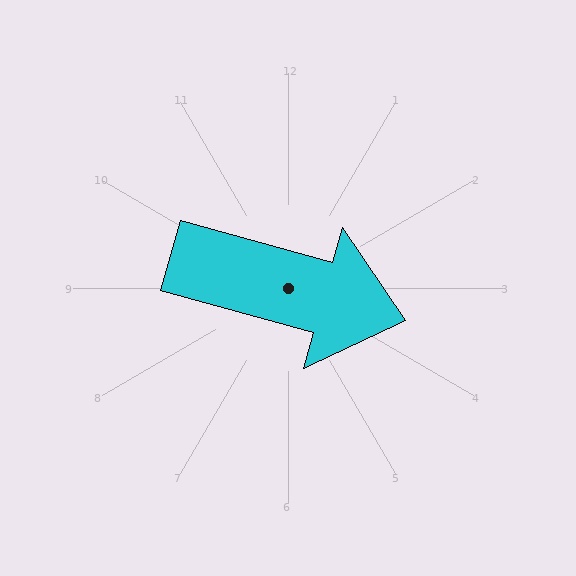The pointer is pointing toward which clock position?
Roughly 4 o'clock.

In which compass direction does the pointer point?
East.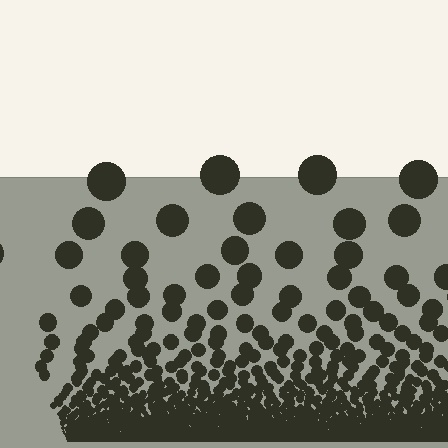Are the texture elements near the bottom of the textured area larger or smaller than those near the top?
Smaller. The gradient is inverted — elements near the bottom are smaller and denser.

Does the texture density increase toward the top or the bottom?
Density increases toward the bottom.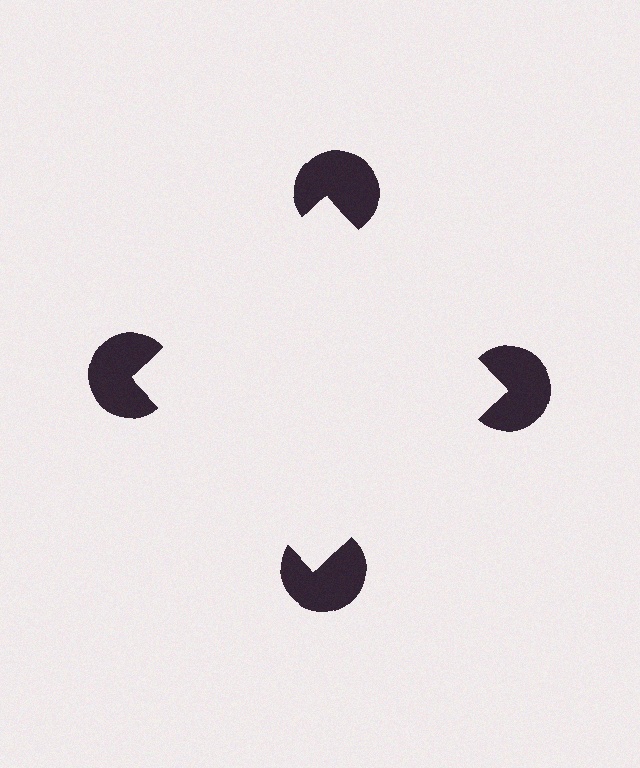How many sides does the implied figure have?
4 sides.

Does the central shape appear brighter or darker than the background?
It typically appears slightly brighter than the background, even though no actual brightness change is drawn.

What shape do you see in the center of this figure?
An illusory square — its edges are inferred from the aligned wedge cuts in the pac-man discs, not physically drawn.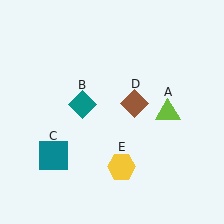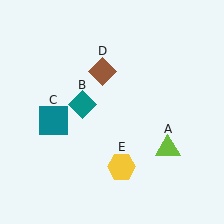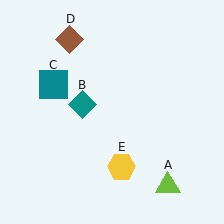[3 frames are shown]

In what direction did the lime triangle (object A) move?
The lime triangle (object A) moved down.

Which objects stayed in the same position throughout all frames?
Teal diamond (object B) and yellow hexagon (object E) remained stationary.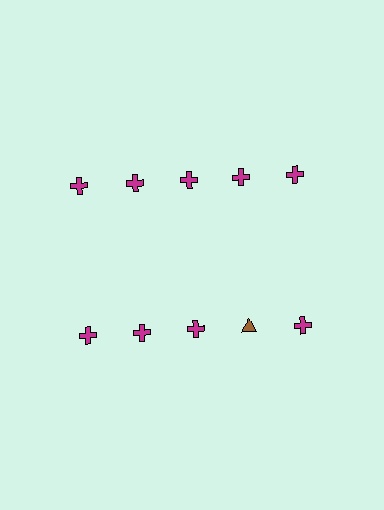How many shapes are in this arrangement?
There are 10 shapes arranged in a grid pattern.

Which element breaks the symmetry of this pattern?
The brown triangle in the second row, second from right column breaks the symmetry. All other shapes are magenta crosses.